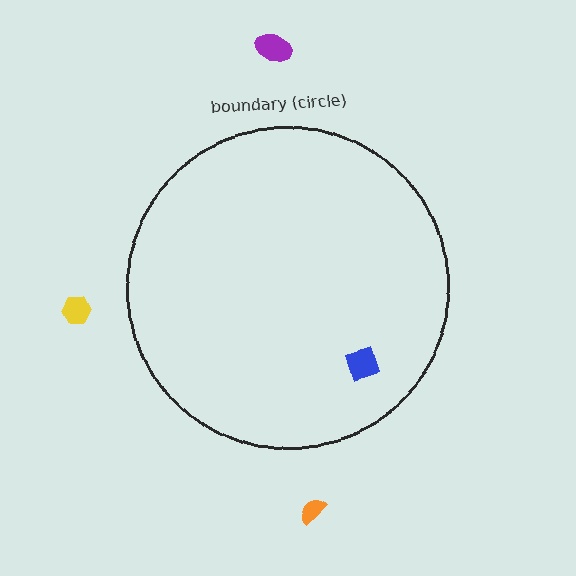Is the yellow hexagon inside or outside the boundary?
Outside.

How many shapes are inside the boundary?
1 inside, 3 outside.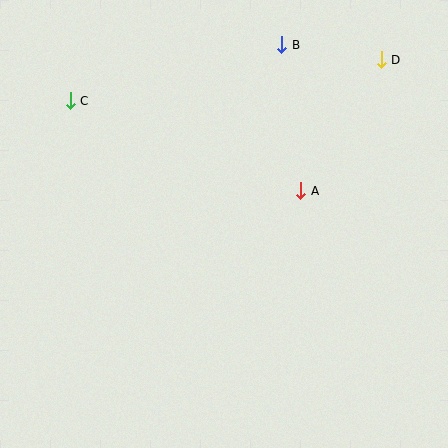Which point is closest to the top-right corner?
Point D is closest to the top-right corner.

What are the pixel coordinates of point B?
Point B is at (282, 45).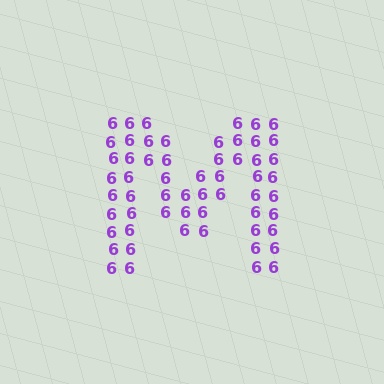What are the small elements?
The small elements are digit 6's.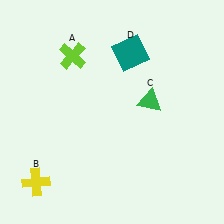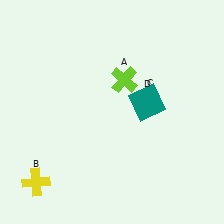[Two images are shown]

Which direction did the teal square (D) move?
The teal square (D) moved down.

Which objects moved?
The objects that moved are: the lime cross (A), the teal square (D).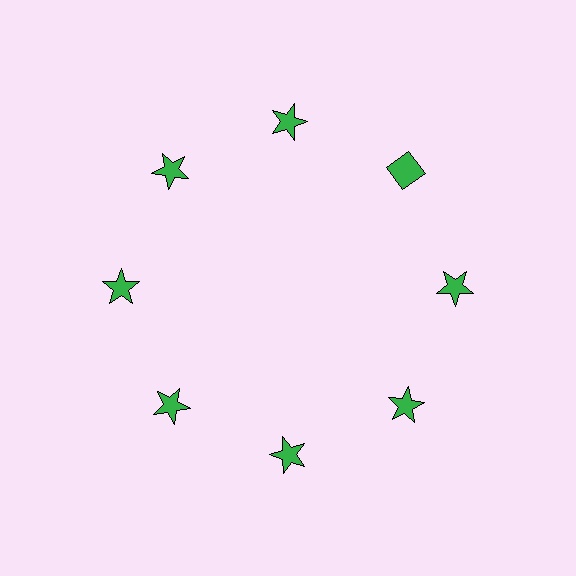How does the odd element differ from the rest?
It has a different shape: diamond instead of star.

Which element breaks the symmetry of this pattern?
The green diamond at roughly the 2 o'clock position breaks the symmetry. All other shapes are green stars.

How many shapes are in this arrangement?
There are 8 shapes arranged in a ring pattern.